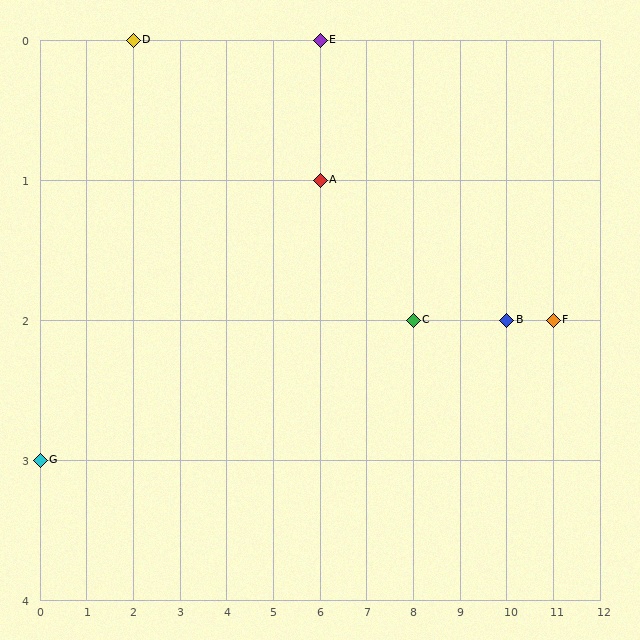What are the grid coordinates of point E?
Point E is at grid coordinates (6, 0).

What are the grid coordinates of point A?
Point A is at grid coordinates (6, 1).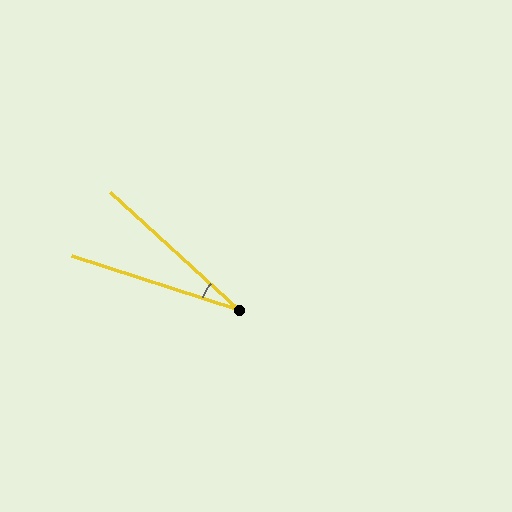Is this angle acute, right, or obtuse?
It is acute.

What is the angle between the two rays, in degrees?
Approximately 24 degrees.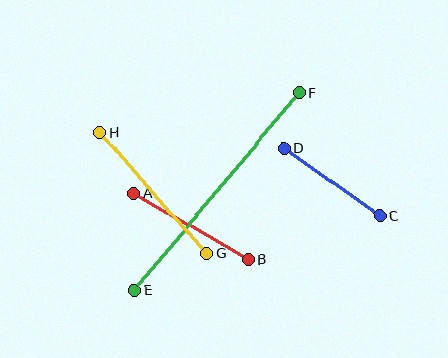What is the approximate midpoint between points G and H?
The midpoint is at approximately (153, 193) pixels.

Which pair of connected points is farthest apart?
Points E and F are farthest apart.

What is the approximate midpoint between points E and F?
The midpoint is at approximately (217, 192) pixels.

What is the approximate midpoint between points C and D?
The midpoint is at approximately (332, 182) pixels.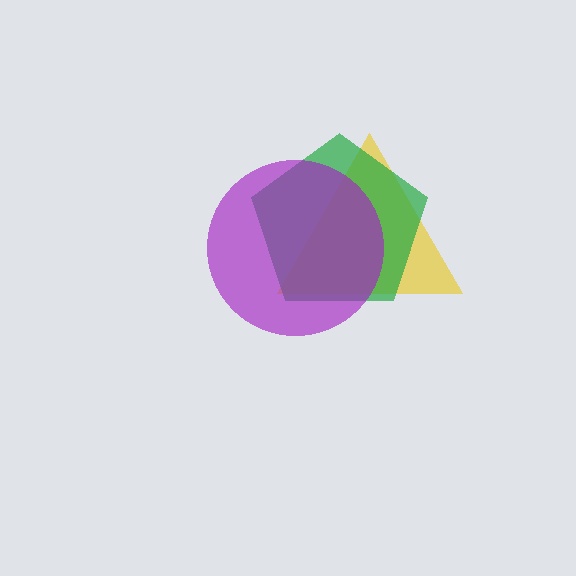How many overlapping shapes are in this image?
There are 3 overlapping shapes in the image.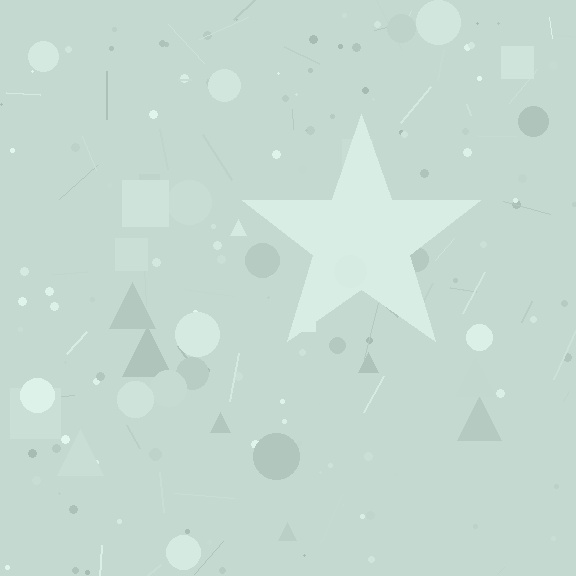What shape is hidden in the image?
A star is hidden in the image.